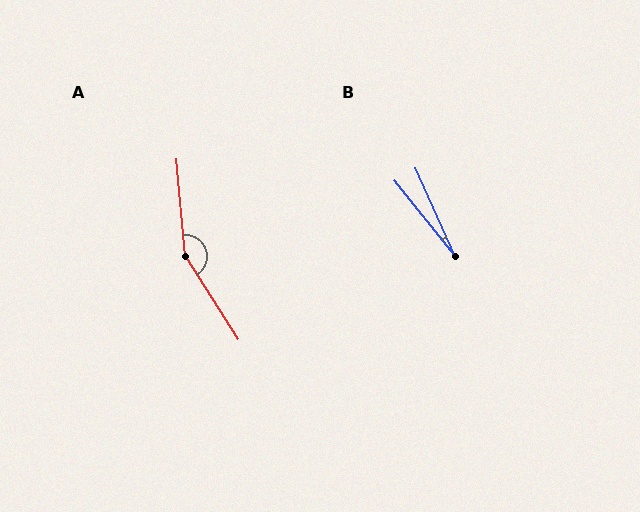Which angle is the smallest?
B, at approximately 15 degrees.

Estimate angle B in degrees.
Approximately 15 degrees.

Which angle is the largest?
A, at approximately 153 degrees.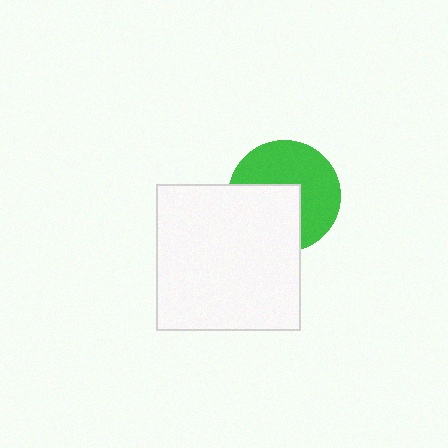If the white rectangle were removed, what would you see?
You would see the complete green circle.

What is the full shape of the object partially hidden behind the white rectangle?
The partially hidden object is a green circle.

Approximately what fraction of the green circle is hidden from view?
Roughly 44% of the green circle is hidden behind the white rectangle.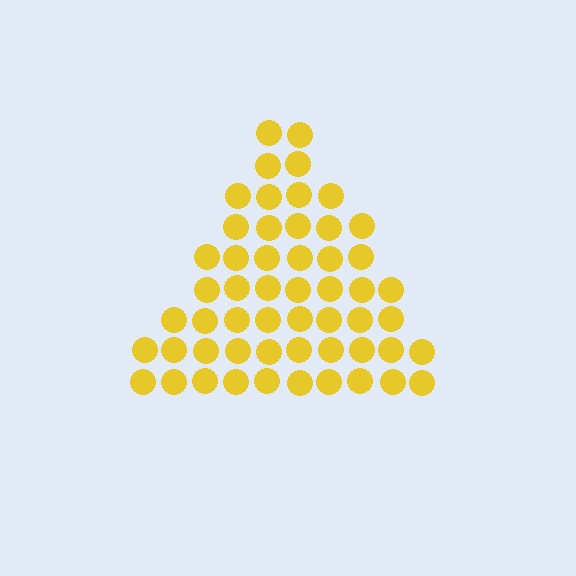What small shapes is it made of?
It is made of small circles.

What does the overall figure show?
The overall figure shows a triangle.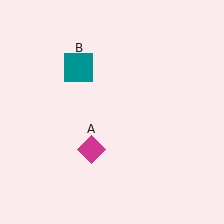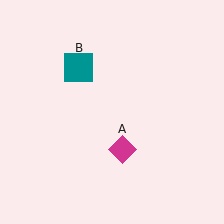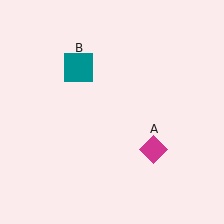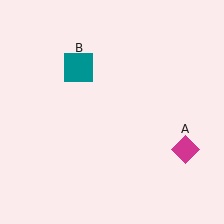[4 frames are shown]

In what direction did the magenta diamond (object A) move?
The magenta diamond (object A) moved right.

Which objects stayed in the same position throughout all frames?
Teal square (object B) remained stationary.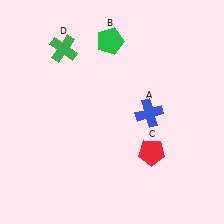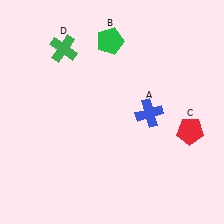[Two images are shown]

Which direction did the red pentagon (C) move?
The red pentagon (C) moved right.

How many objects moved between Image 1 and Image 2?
1 object moved between the two images.